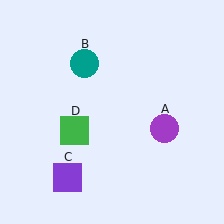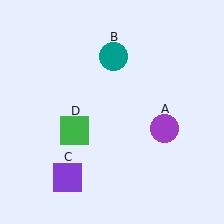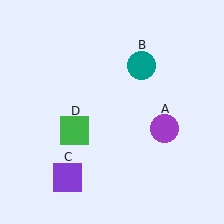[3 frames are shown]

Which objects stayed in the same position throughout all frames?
Purple circle (object A) and purple square (object C) and green square (object D) remained stationary.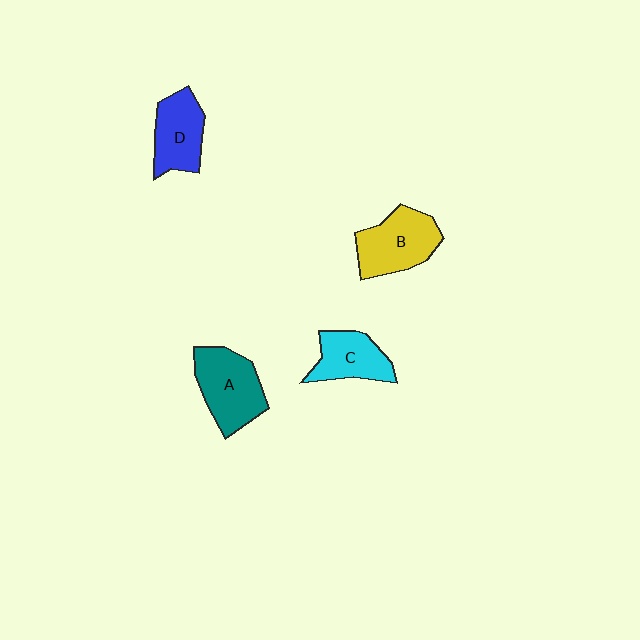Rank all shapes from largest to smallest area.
From largest to smallest: A (teal), B (yellow), D (blue), C (cyan).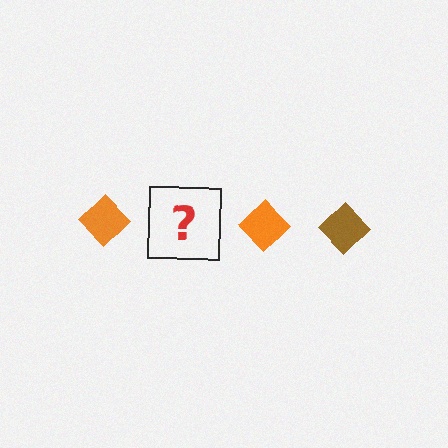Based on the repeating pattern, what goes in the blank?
The blank should be a brown diamond.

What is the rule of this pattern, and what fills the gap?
The rule is that the pattern cycles through orange, brown diamonds. The gap should be filled with a brown diamond.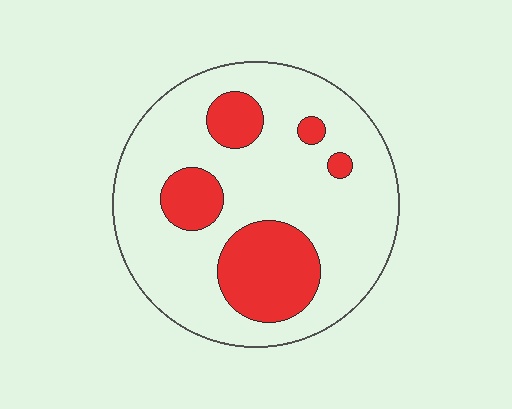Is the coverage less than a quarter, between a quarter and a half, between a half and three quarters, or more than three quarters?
Less than a quarter.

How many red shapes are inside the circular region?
5.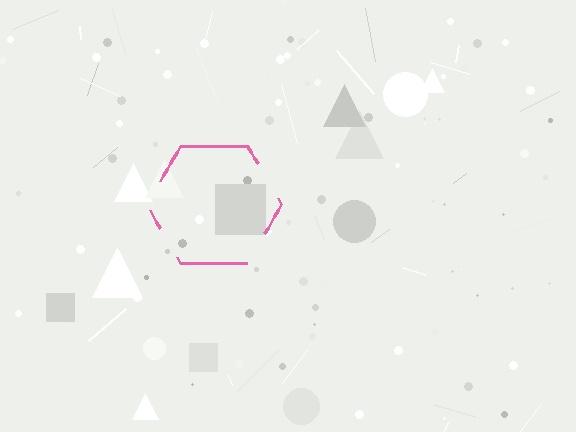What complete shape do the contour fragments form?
The contour fragments form a hexagon.